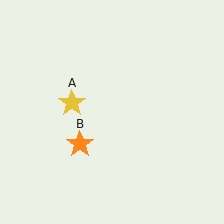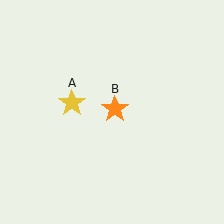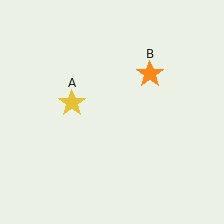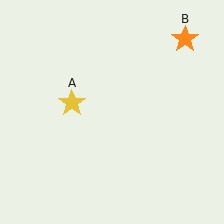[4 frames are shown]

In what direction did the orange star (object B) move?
The orange star (object B) moved up and to the right.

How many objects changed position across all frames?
1 object changed position: orange star (object B).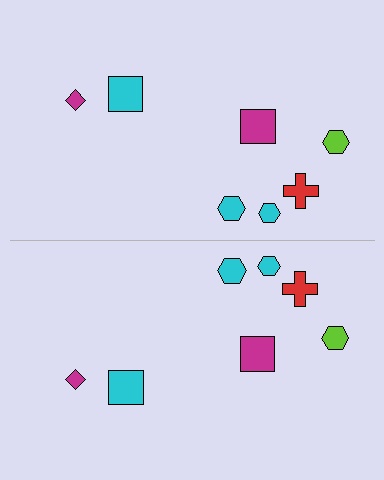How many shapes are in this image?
There are 14 shapes in this image.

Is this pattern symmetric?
Yes, this pattern has bilateral (reflection) symmetry.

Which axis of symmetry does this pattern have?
The pattern has a horizontal axis of symmetry running through the center of the image.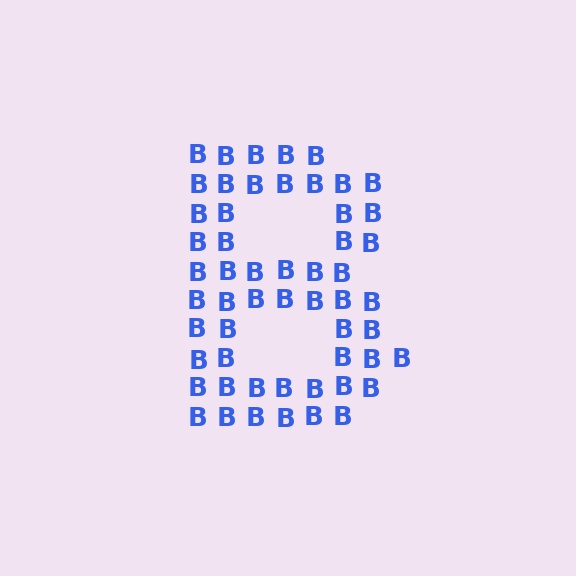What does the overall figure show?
The overall figure shows the letter B.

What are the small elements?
The small elements are letter B's.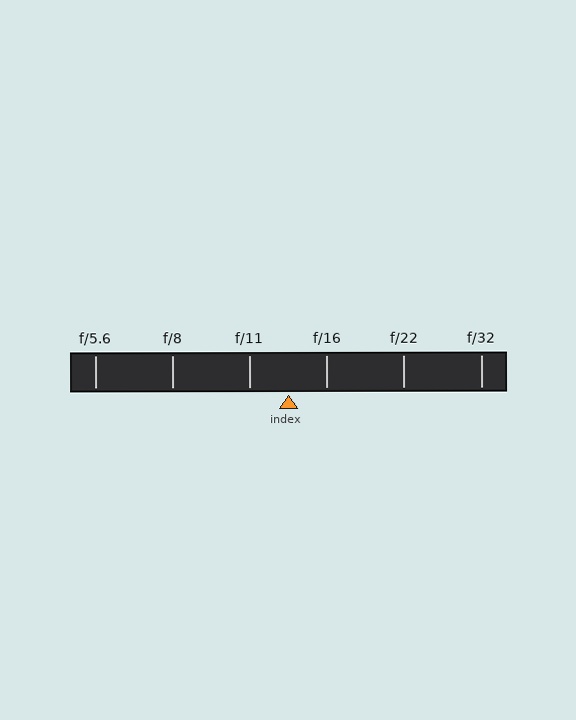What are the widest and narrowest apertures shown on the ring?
The widest aperture shown is f/5.6 and the narrowest is f/32.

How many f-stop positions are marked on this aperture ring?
There are 6 f-stop positions marked.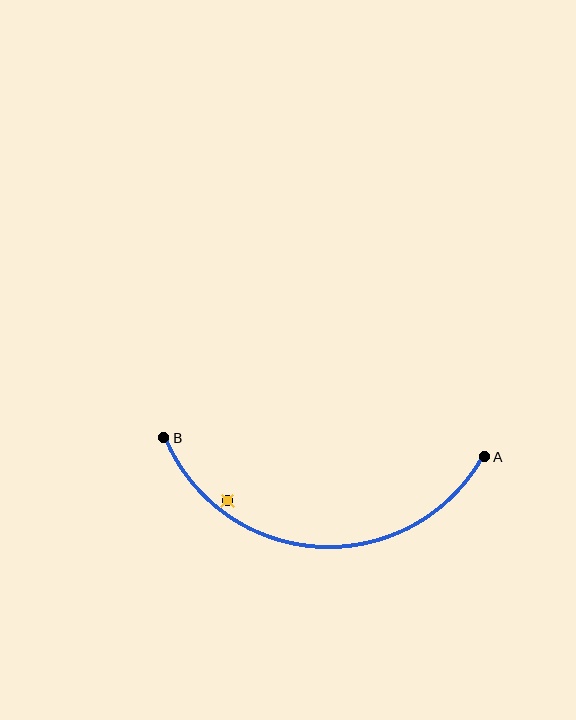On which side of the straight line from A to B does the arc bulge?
The arc bulges below the straight line connecting A and B.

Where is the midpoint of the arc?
The arc midpoint is the point on the curve farthest from the straight line joining A and B. It sits below that line.